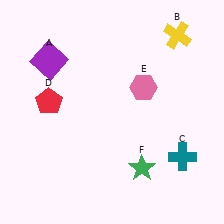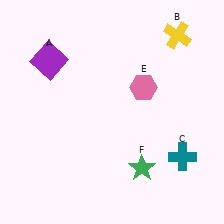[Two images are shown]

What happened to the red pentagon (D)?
The red pentagon (D) was removed in Image 2. It was in the top-left area of Image 1.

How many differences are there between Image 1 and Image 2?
There is 1 difference between the two images.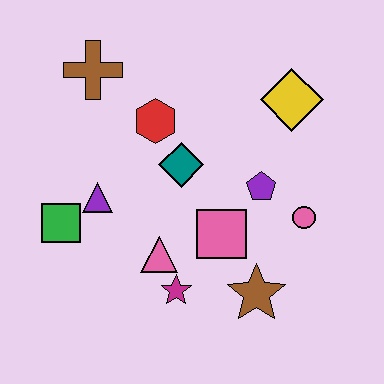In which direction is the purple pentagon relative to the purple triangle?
The purple pentagon is to the right of the purple triangle.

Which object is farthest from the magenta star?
The brown cross is farthest from the magenta star.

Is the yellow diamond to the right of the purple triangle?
Yes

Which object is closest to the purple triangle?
The green square is closest to the purple triangle.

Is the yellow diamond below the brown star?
No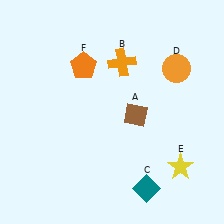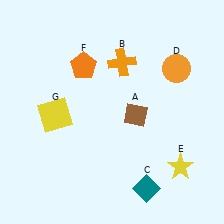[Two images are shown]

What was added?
A yellow square (G) was added in Image 2.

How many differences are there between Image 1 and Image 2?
There is 1 difference between the two images.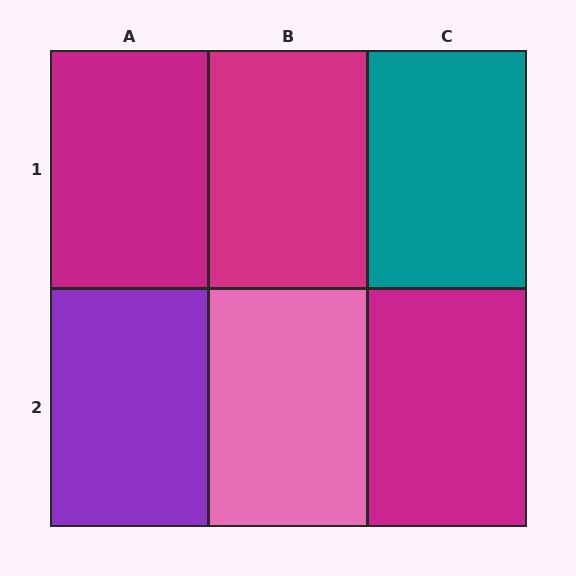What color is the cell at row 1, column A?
Magenta.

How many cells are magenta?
3 cells are magenta.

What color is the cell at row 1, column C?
Teal.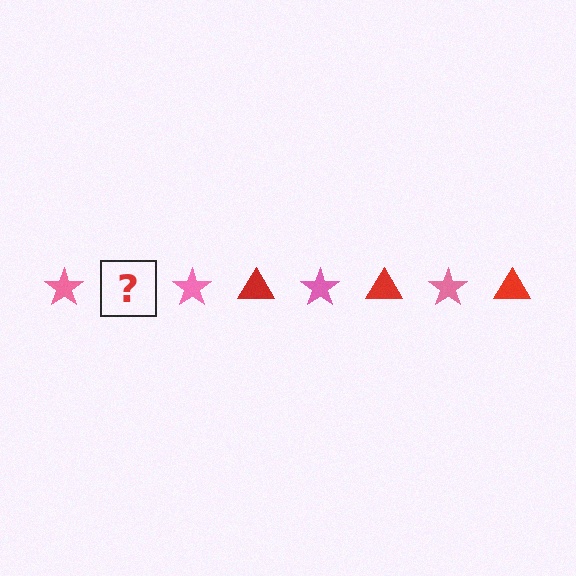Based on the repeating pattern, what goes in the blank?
The blank should be a red triangle.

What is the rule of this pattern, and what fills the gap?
The rule is that the pattern alternates between pink star and red triangle. The gap should be filled with a red triangle.